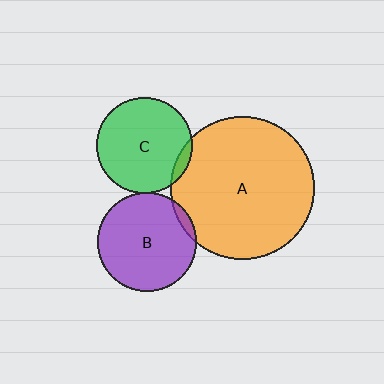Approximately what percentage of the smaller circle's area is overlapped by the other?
Approximately 5%.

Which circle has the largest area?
Circle A (orange).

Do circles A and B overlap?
Yes.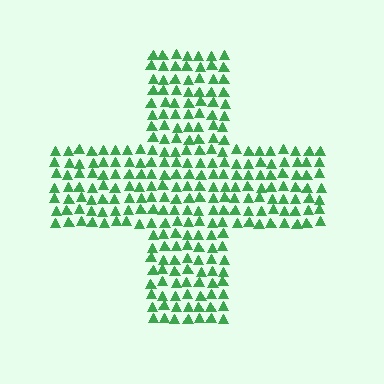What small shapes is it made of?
It is made of small triangles.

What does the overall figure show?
The overall figure shows a cross.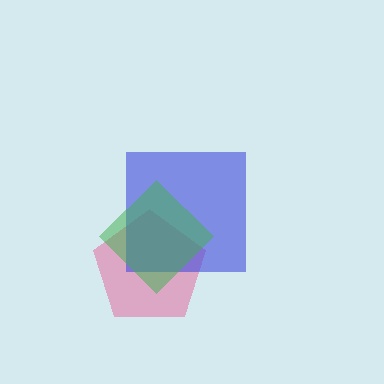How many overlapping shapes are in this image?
There are 3 overlapping shapes in the image.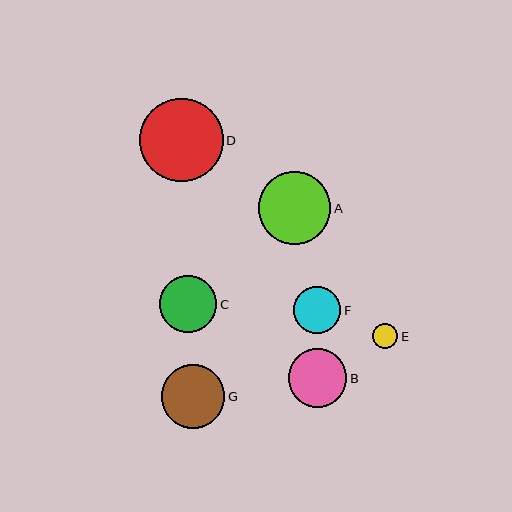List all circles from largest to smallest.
From largest to smallest: D, A, G, B, C, F, E.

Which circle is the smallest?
Circle E is the smallest with a size of approximately 25 pixels.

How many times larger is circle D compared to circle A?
Circle D is approximately 1.2 times the size of circle A.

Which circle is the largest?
Circle D is the largest with a size of approximately 83 pixels.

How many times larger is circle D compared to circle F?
Circle D is approximately 1.8 times the size of circle F.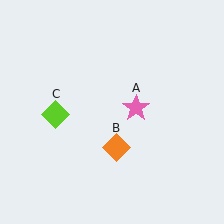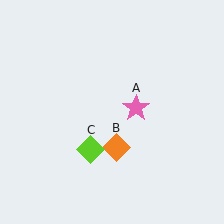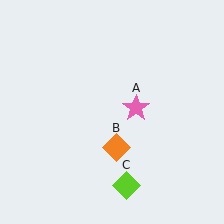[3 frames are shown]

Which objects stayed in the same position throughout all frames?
Pink star (object A) and orange diamond (object B) remained stationary.